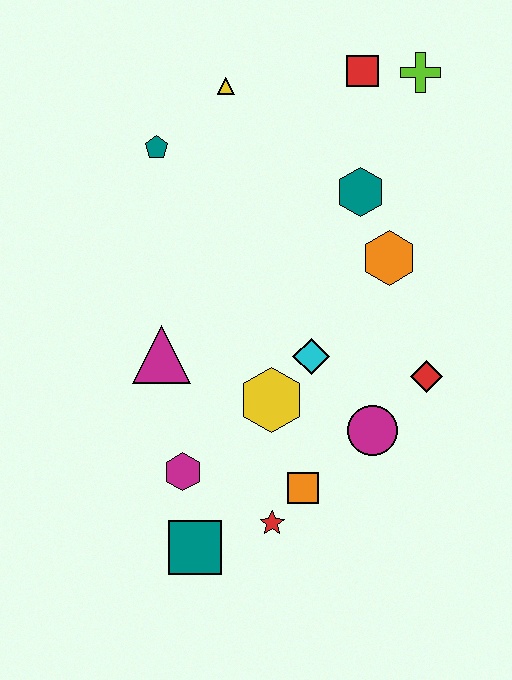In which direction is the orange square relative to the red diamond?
The orange square is to the left of the red diamond.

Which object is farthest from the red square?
The teal square is farthest from the red square.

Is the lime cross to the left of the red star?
No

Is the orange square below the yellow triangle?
Yes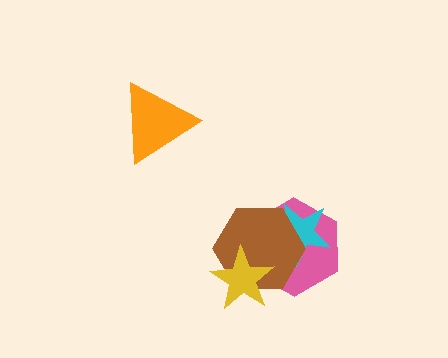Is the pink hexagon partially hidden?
Yes, it is partially covered by another shape.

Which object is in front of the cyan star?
The brown hexagon is in front of the cyan star.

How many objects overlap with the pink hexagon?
3 objects overlap with the pink hexagon.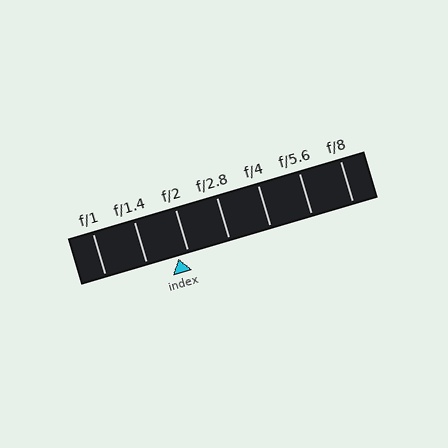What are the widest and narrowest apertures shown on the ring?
The widest aperture shown is f/1 and the narrowest is f/8.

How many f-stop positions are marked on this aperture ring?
There are 7 f-stop positions marked.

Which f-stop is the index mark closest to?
The index mark is closest to f/2.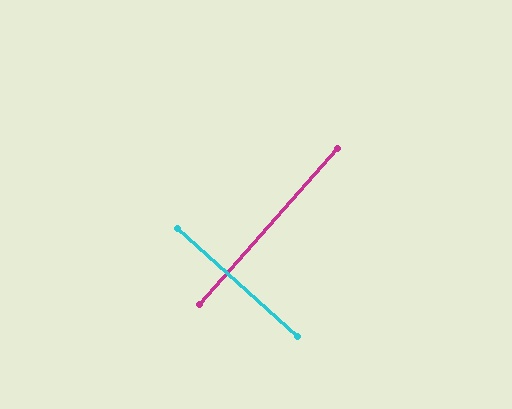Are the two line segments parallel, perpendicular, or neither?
Perpendicular — they meet at approximately 89°.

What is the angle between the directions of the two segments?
Approximately 89 degrees.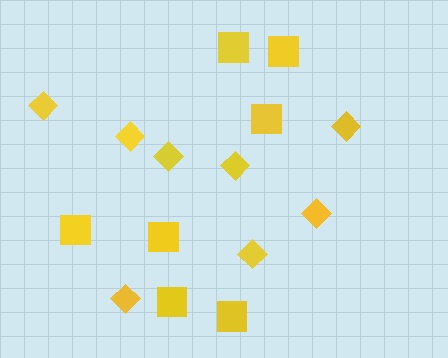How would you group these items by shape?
There are 2 groups: one group of diamonds (8) and one group of squares (7).